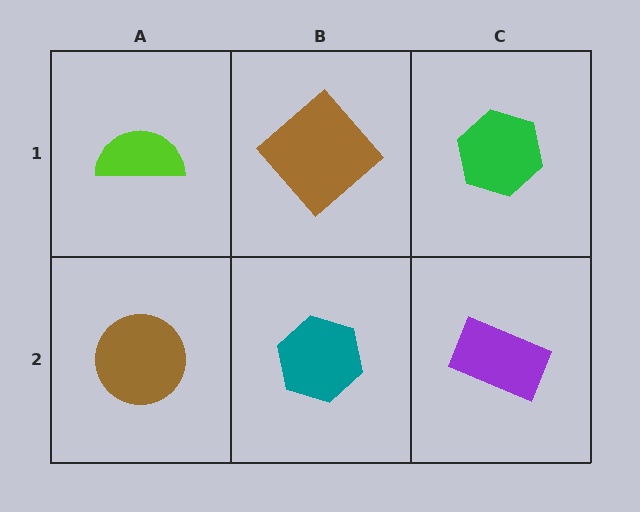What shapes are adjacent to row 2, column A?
A lime semicircle (row 1, column A), a teal hexagon (row 2, column B).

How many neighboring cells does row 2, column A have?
2.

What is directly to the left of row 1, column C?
A brown diamond.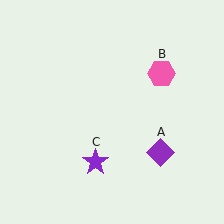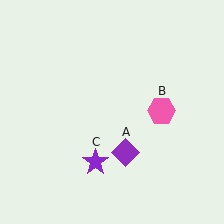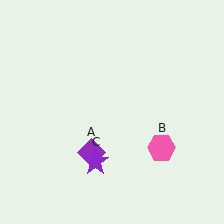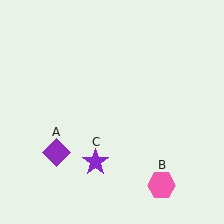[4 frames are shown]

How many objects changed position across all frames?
2 objects changed position: purple diamond (object A), pink hexagon (object B).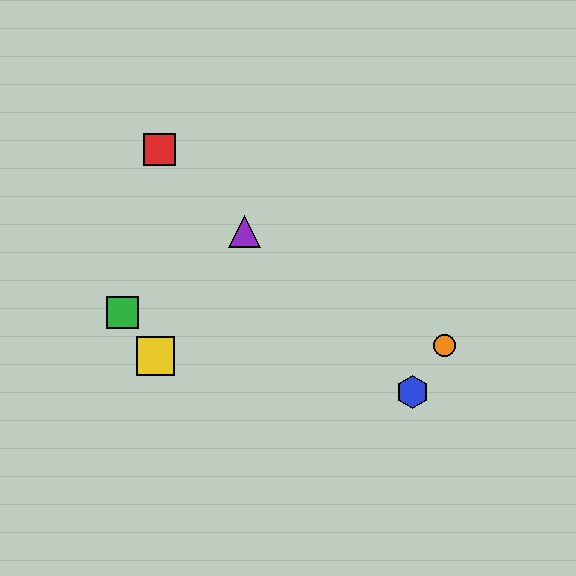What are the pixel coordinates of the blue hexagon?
The blue hexagon is at (413, 392).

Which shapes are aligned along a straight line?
The red square, the blue hexagon, the purple triangle are aligned along a straight line.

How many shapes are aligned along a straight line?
3 shapes (the red square, the blue hexagon, the purple triangle) are aligned along a straight line.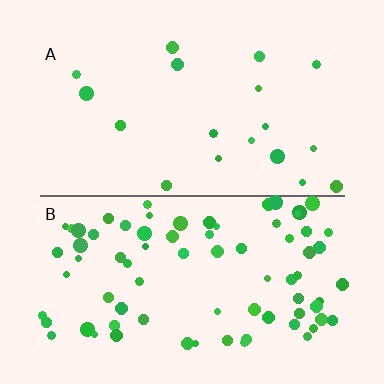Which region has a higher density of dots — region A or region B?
B (the bottom).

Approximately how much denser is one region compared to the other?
Approximately 4.1× — region B over region A.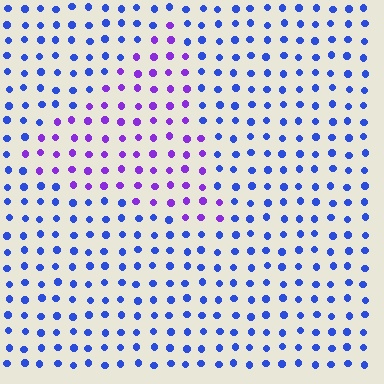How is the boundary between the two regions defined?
The boundary is defined purely by a slight shift in hue (about 44 degrees). Spacing, size, and orientation are identical on both sides.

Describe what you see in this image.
The image is filled with small blue elements in a uniform arrangement. A triangle-shaped region is visible where the elements are tinted to a slightly different hue, forming a subtle color boundary.